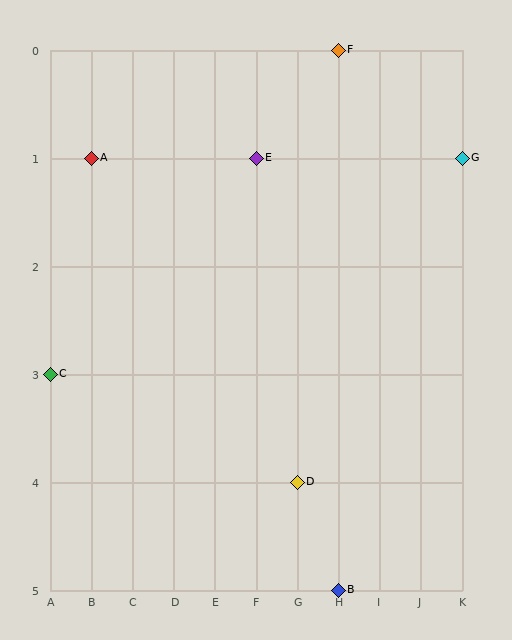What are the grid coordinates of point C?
Point C is at grid coordinates (A, 3).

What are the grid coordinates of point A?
Point A is at grid coordinates (B, 1).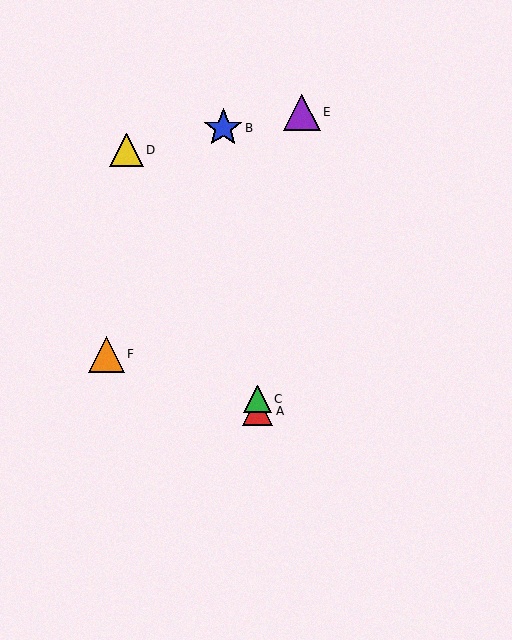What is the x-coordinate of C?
Object C is at x≈258.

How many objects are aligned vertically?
2 objects (A, C) are aligned vertically.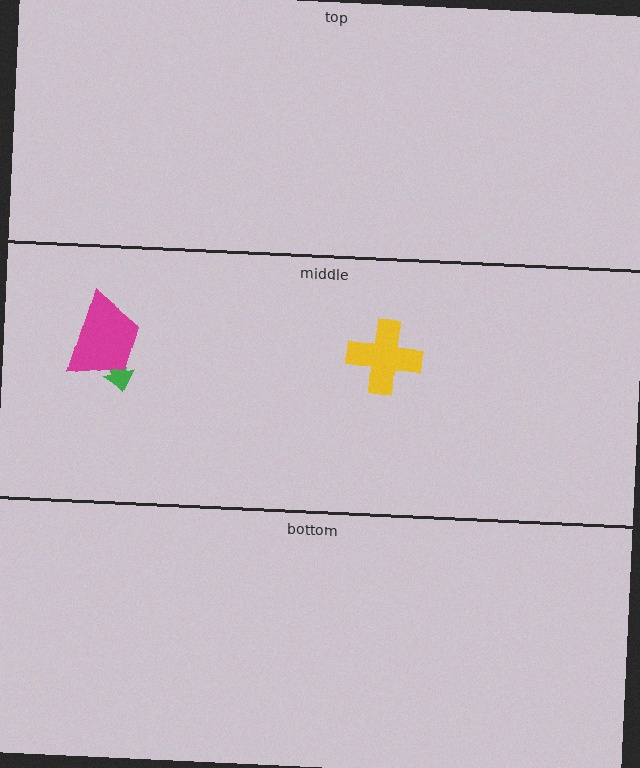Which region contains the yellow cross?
The middle region.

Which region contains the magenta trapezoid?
The middle region.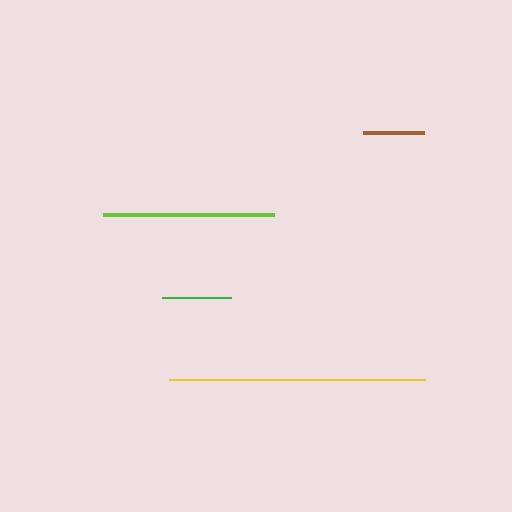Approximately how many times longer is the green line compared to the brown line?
The green line is approximately 1.1 times the length of the brown line.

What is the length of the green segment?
The green segment is approximately 70 pixels long.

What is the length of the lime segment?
The lime segment is approximately 171 pixels long.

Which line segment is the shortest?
The brown line is the shortest at approximately 61 pixels.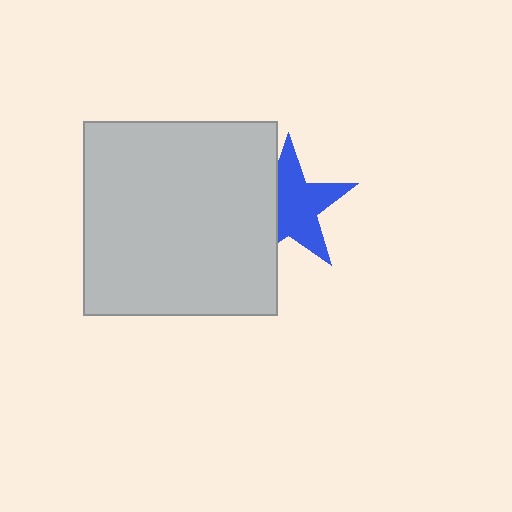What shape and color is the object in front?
The object in front is a light gray square.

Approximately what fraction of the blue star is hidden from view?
Roughly 34% of the blue star is hidden behind the light gray square.